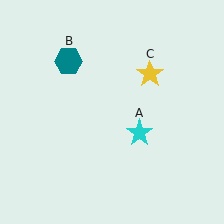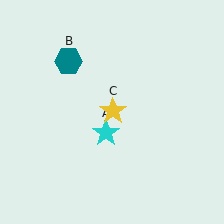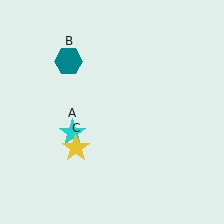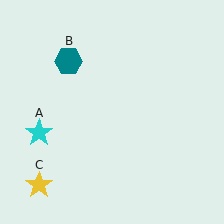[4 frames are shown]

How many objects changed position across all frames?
2 objects changed position: cyan star (object A), yellow star (object C).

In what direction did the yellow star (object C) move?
The yellow star (object C) moved down and to the left.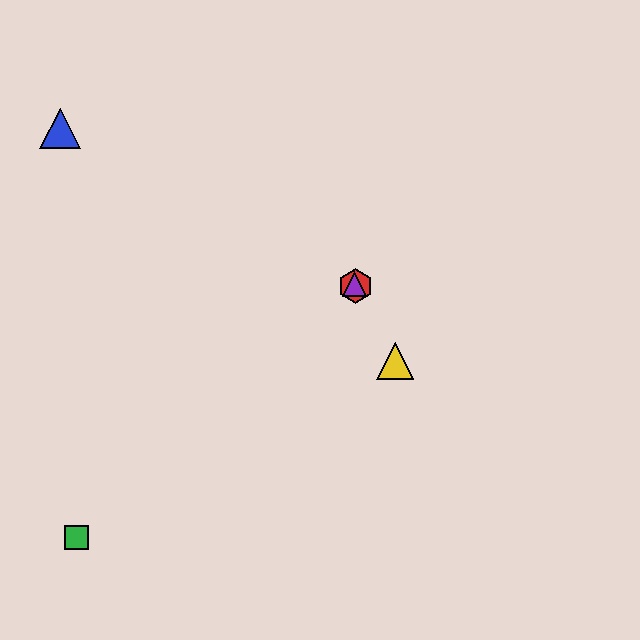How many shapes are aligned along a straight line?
3 shapes (the red hexagon, the yellow triangle, the purple triangle) are aligned along a straight line.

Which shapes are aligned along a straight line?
The red hexagon, the yellow triangle, the purple triangle are aligned along a straight line.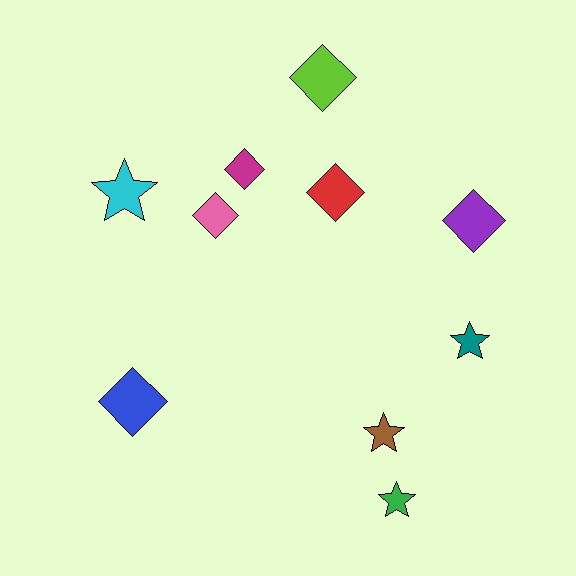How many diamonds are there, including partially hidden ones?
There are 6 diamonds.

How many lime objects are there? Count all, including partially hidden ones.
There is 1 lime object.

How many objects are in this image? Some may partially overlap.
There are 10 objects.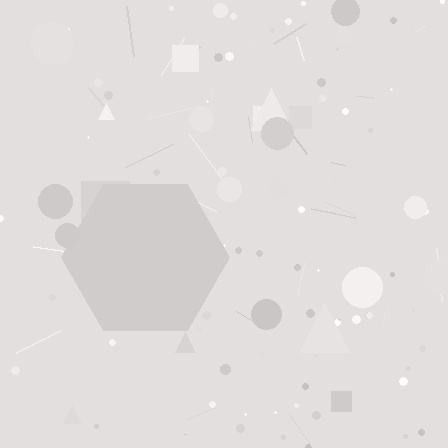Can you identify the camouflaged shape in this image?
The camouflaged shape is a hexagon.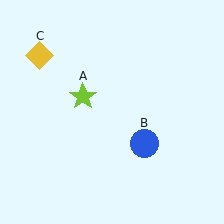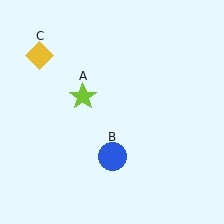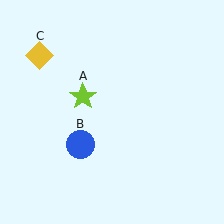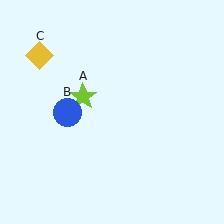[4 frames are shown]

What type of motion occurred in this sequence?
The blue circle (object B) rotated clockwise around the center of the scene.